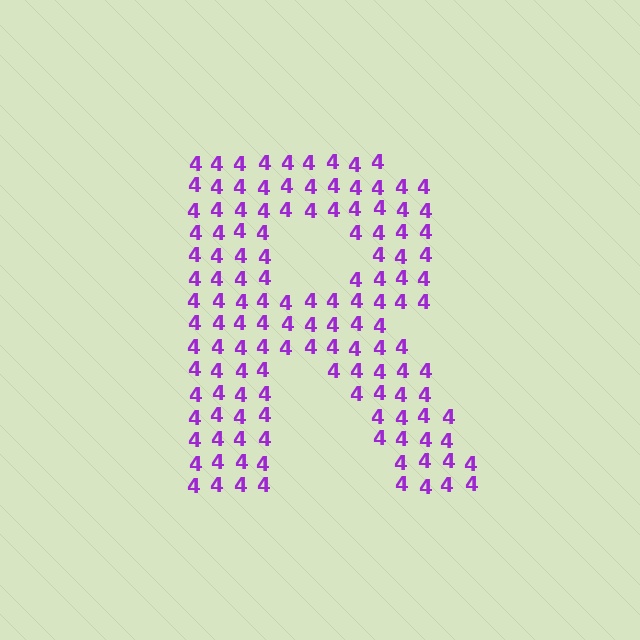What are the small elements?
The small elements are digit 4's.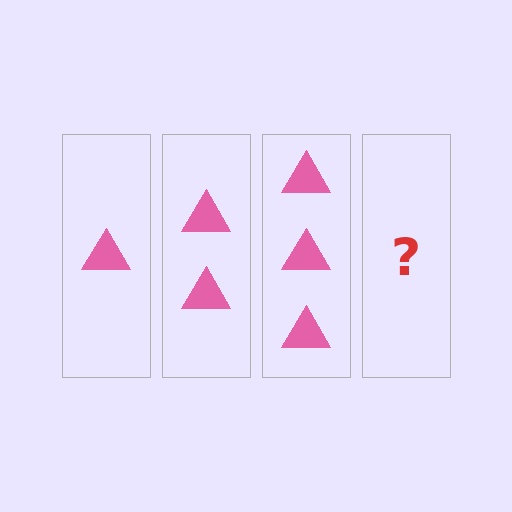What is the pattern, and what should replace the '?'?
The pattern is that each step adds one more triangle. The '?' should be 4 triangles.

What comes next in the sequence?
The next element should be 4 triangles.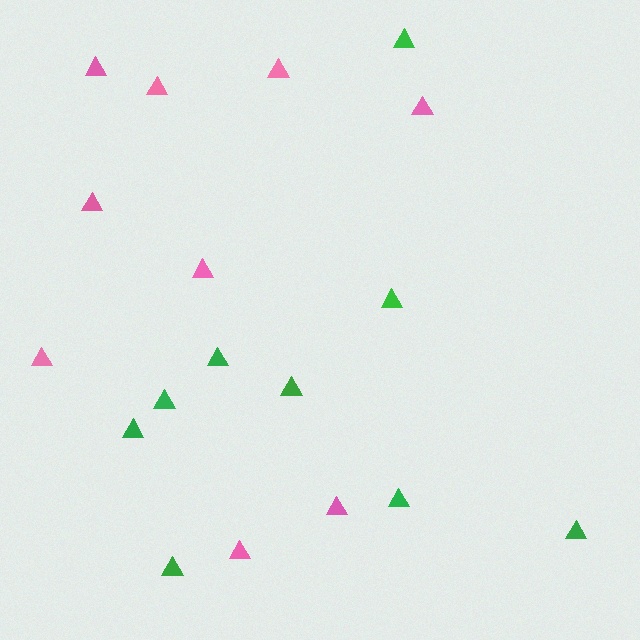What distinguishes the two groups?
There are 2 groups: one group of pink triangles (9) and one group of green triangles (9).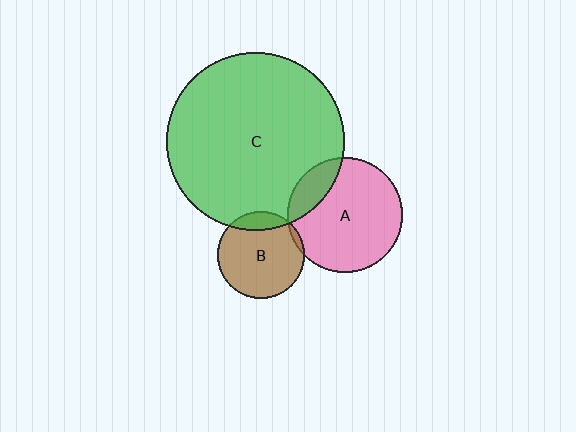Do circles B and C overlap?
Yes.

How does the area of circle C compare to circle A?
Approximately 2.4 times.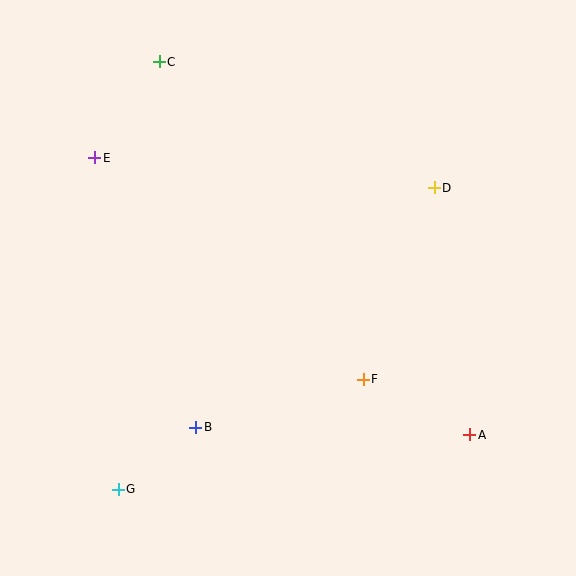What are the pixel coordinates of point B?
Point B is at (196, 427).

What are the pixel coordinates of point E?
Point E is at (95, 158).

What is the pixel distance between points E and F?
The distance between E and F is 348 pixels.